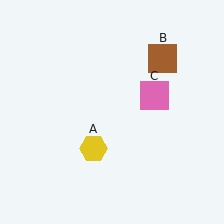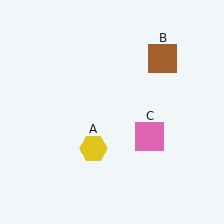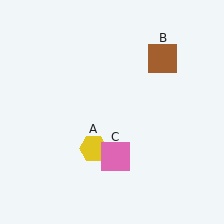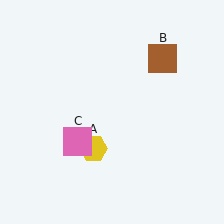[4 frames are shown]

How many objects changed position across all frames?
1 object changed position: pink square (object C).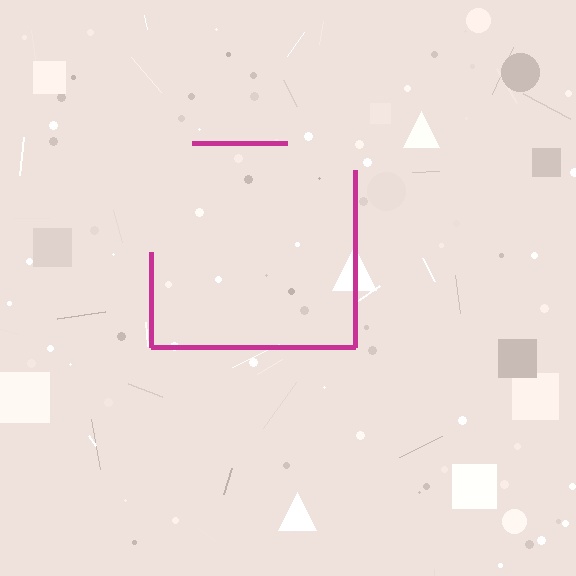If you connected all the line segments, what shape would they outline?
They would outline a square.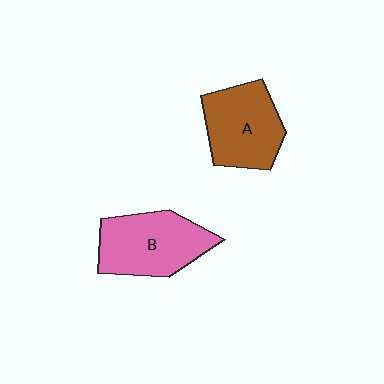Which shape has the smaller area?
Shape A (brown).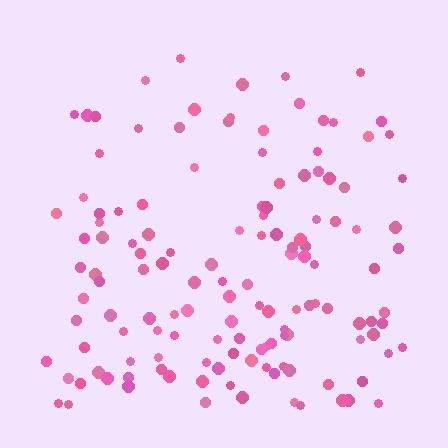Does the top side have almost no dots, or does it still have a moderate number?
Still a moderate number, just noticeably fewer than the bottom.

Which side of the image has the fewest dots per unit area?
The top.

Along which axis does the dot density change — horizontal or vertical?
Vertical.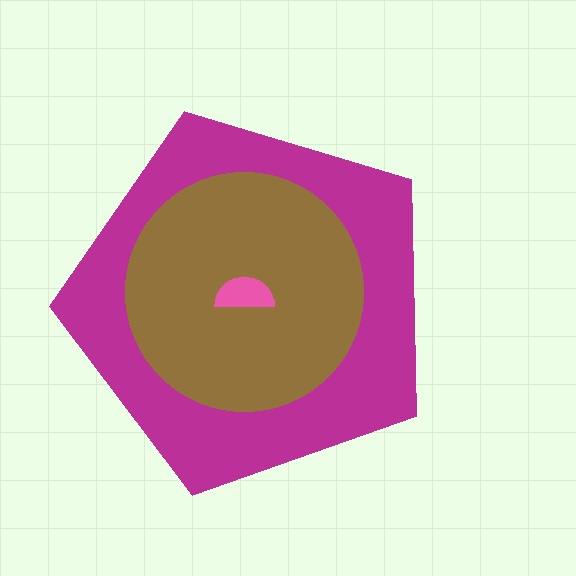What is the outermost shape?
The magenta pentagon.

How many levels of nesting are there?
3.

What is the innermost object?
The pink semicircle.